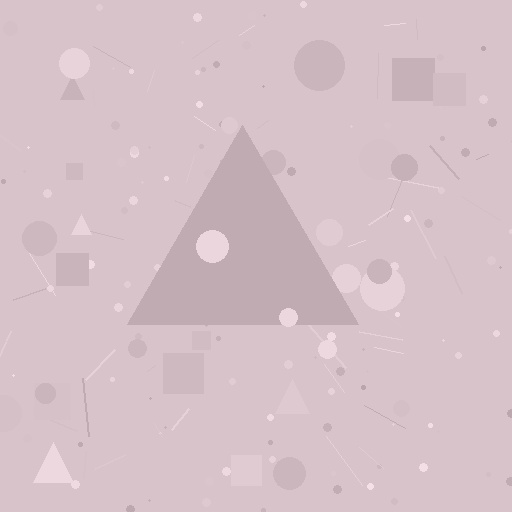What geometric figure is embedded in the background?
A triangle is embedded in the background.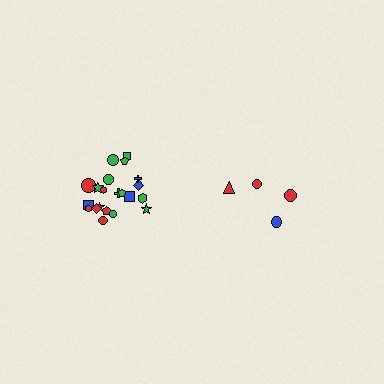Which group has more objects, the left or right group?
The left group.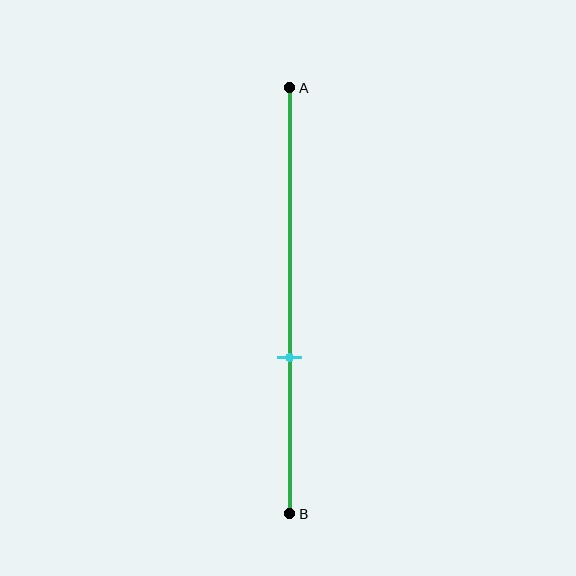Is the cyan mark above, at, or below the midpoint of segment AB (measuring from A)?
The cyan mark is below the midpoint of segment AB.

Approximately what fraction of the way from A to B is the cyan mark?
The cyan mark is approximately 65% of the way from A to B.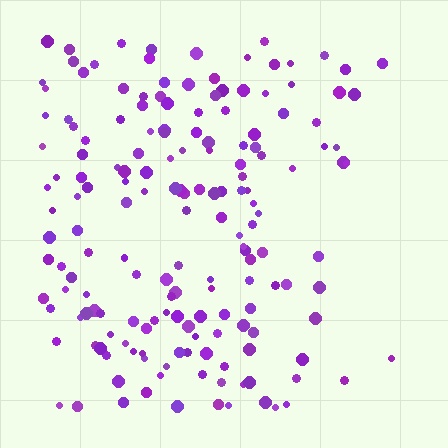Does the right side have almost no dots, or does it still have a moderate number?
Still a moderate number, just noticeably fewer than the left.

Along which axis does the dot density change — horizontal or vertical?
Horizontal.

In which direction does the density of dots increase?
From right to left, with the left side densest.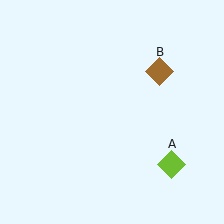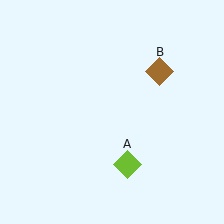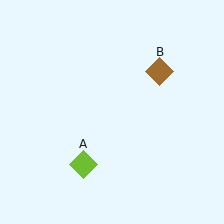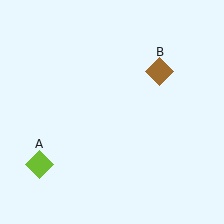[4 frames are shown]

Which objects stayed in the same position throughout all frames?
Brown diamond (object B) remained stationary.